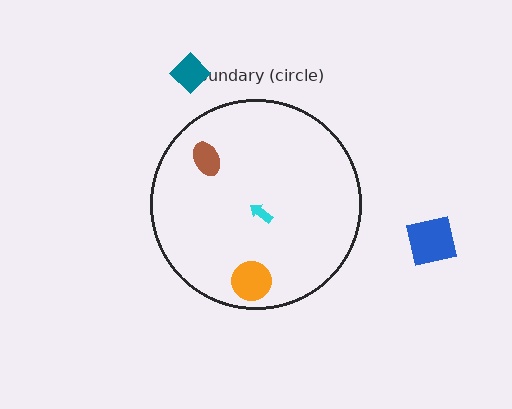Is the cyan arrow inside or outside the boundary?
Inside.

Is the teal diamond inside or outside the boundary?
Outside.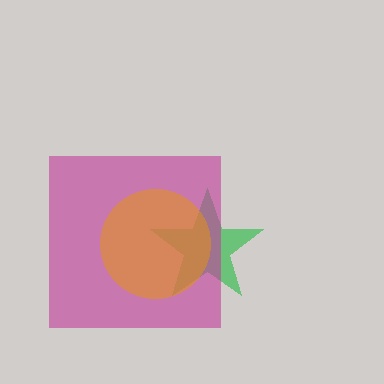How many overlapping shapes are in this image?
There are 3 overlapping shapes in the image.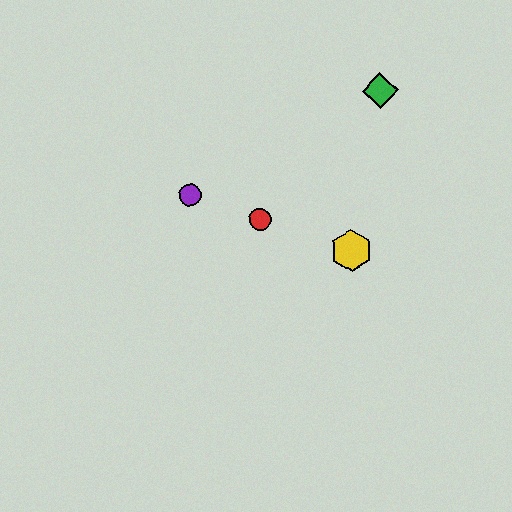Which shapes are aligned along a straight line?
The red circle, the blue diamond, the yellow hexagon, the purple circle are aligned along a straight line.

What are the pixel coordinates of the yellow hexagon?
The yellow hexagon is at (351, 251).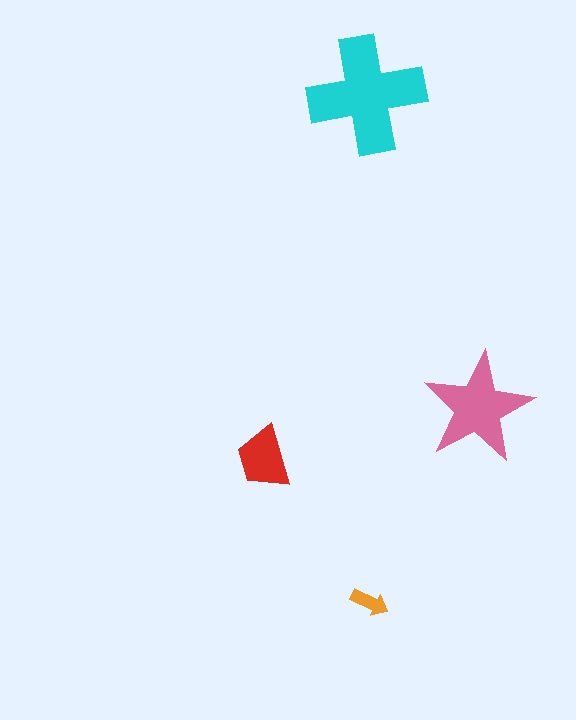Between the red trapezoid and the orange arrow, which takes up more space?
The red trapezoid.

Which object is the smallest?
The orange arrow.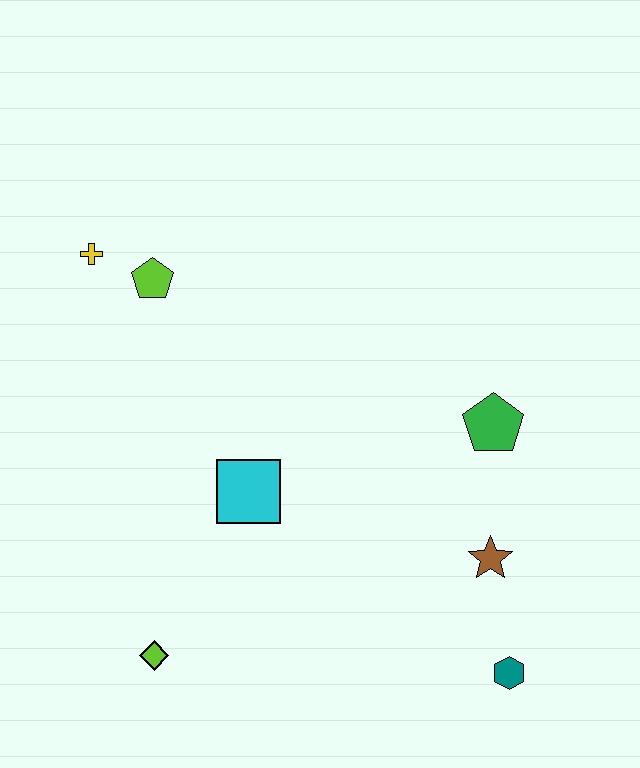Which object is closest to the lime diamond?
The cyan square is closest to the lime diamond.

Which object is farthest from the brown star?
The yellow cross is farthest from the brown star.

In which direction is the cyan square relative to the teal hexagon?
The cyan square is to the left of the teal hexagon.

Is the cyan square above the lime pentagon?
No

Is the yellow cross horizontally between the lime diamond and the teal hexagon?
No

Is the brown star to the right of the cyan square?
Yes